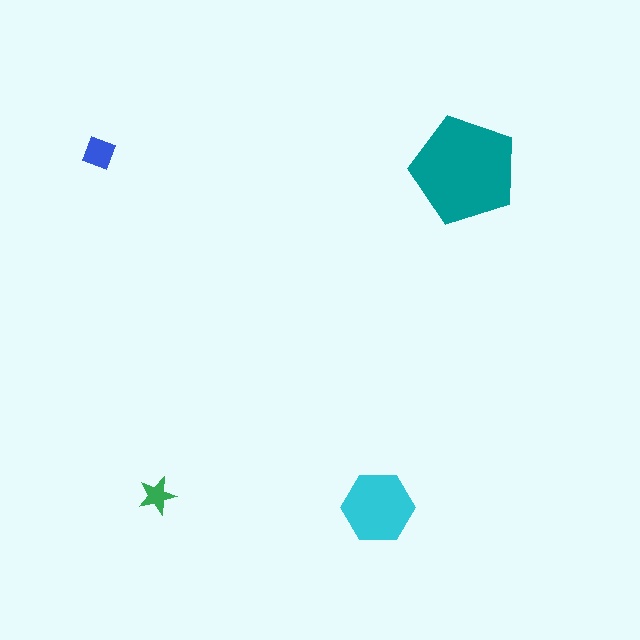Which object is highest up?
The blue square is topmost.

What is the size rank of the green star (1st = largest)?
4th.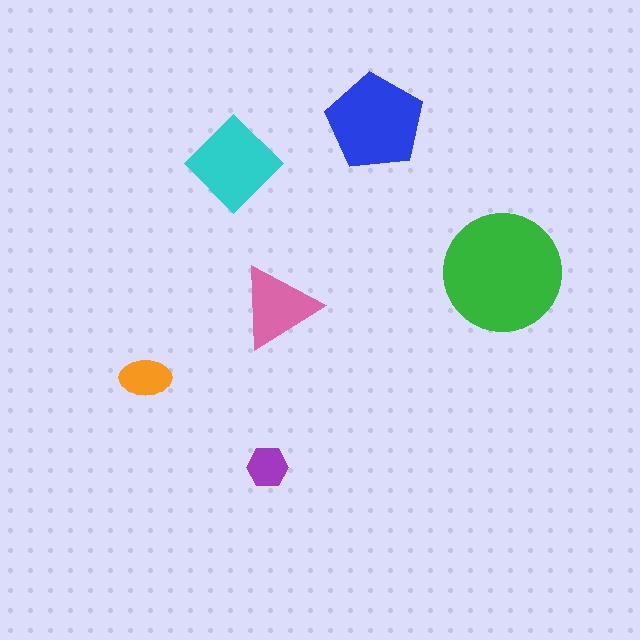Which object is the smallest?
The purple hexagon.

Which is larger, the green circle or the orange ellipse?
The green circle.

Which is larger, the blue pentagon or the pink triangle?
The blue pentagon.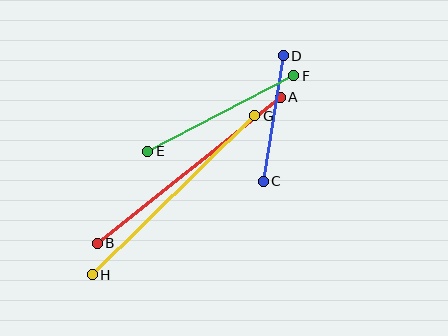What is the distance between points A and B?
The distance is approximately 234 pixels.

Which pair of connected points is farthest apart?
Points A and B are farthest apart.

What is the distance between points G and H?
The distance is approximately 227 pixels.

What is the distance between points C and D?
The distance is approximately 127 pixels.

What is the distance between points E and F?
The distance is approximately 165 pixels.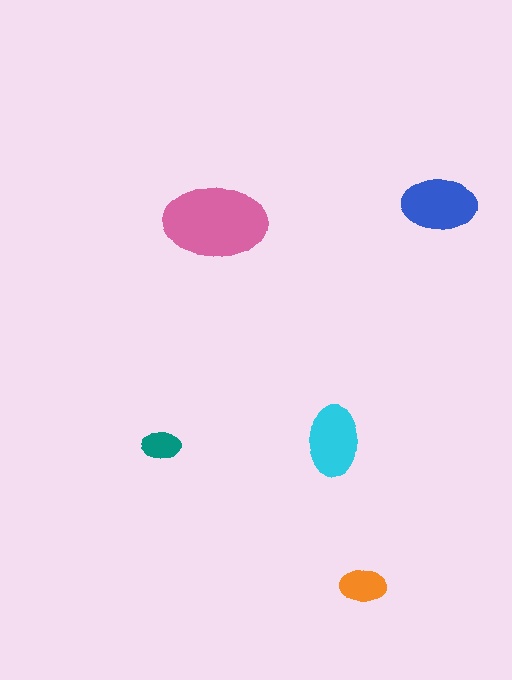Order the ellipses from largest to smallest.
the pink one, the blue one, the cyan one, the orange one, the teal one.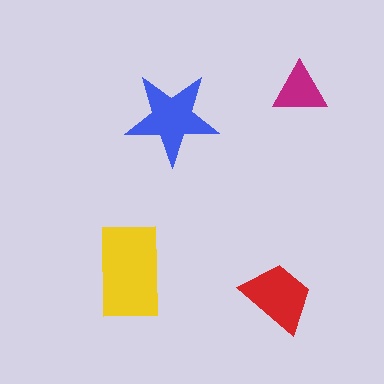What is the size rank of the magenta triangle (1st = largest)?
4th.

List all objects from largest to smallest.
The yellow rectangle, the blue star, the red trapezoid, the magenta triangle.